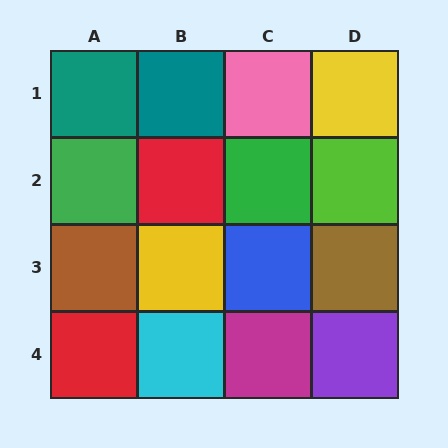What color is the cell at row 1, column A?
Teal.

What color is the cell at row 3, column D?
Brown.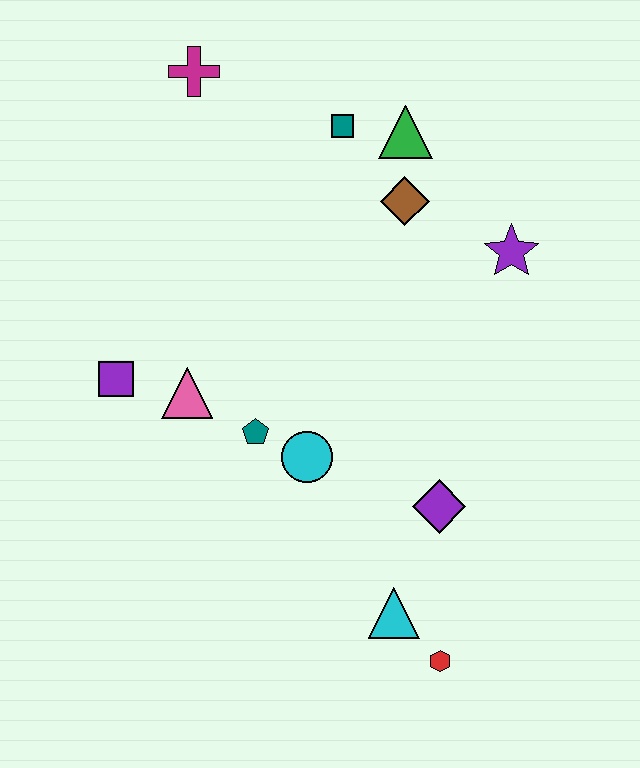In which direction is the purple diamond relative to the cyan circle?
The purple diamond is to the right of the cyan circle.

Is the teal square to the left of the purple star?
Yes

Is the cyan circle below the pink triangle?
Yes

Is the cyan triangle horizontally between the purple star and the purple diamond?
No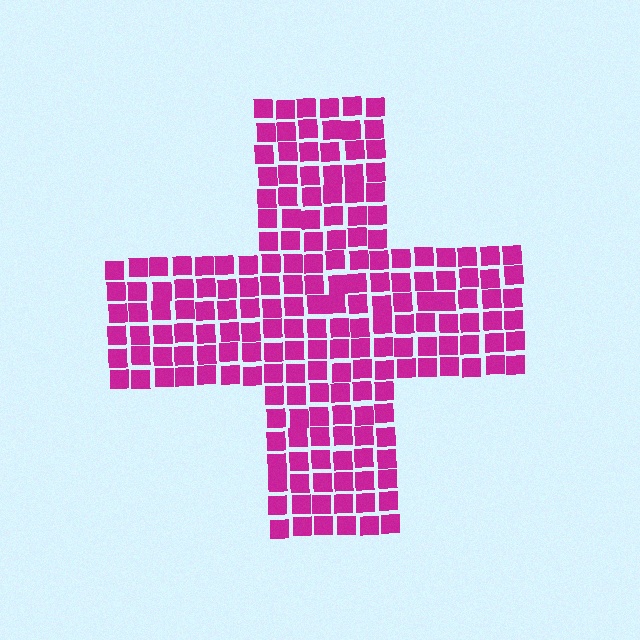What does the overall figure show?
The overall figure shows a cross.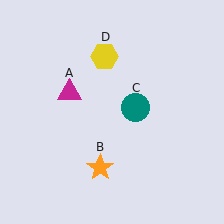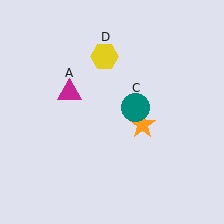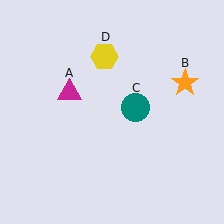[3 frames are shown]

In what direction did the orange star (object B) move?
The orange star (object B) moved up and to the right.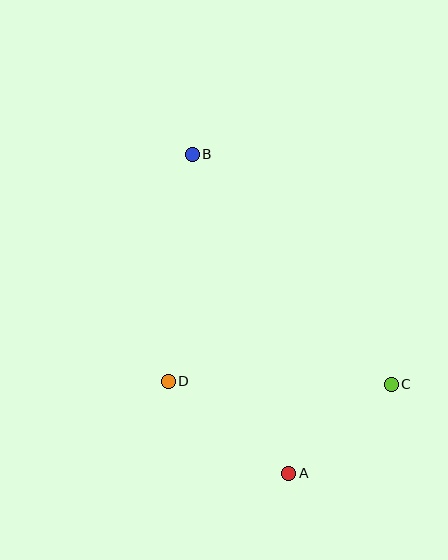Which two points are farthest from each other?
Points A and B are farthest from each other.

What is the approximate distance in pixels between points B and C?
The distance between B and C is approximately 304 pixels.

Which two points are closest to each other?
Points A and C are closest to each other.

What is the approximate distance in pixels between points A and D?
The distance between A and D is approximately 151 pixels.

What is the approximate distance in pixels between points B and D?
The distance between B and D is approximately 228 pixels.